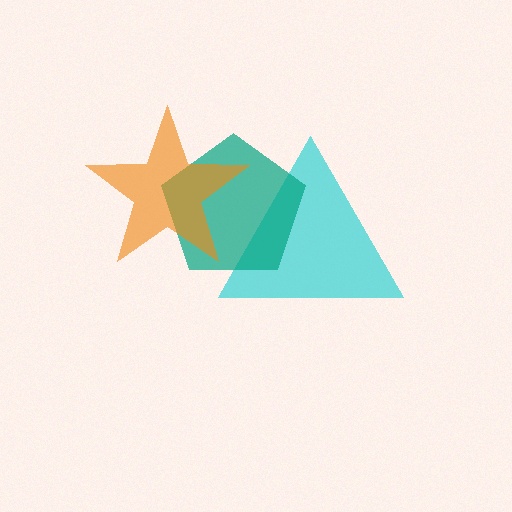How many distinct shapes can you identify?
There are 3 distinct shapes: a cyan triangle, a teal pentagon, an orange star.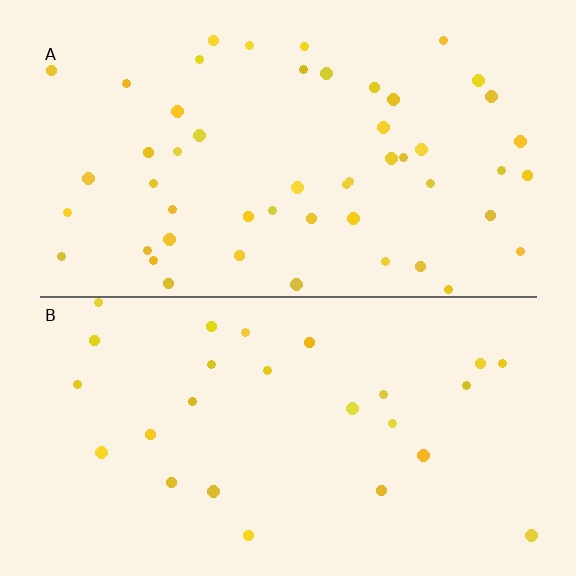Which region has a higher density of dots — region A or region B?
A (the top).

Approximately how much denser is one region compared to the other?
Approximately 2.0× — region A over region B.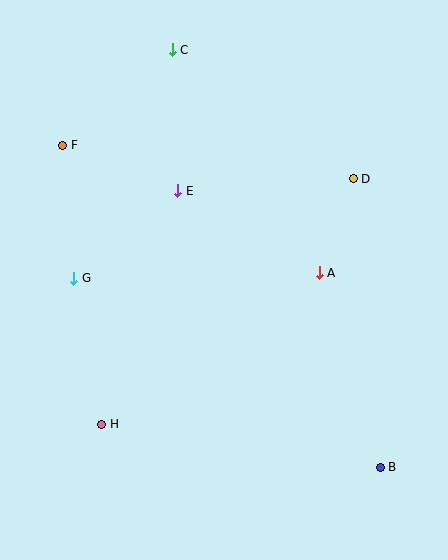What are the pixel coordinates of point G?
Point G is at (74, 278).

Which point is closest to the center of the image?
Point A at (319, 273) is closest to the center.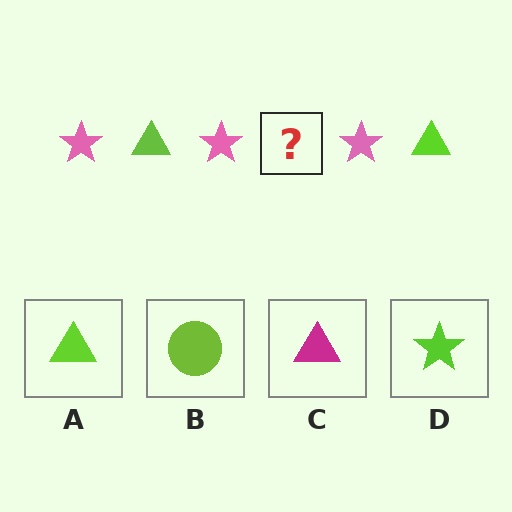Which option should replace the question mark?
Option A.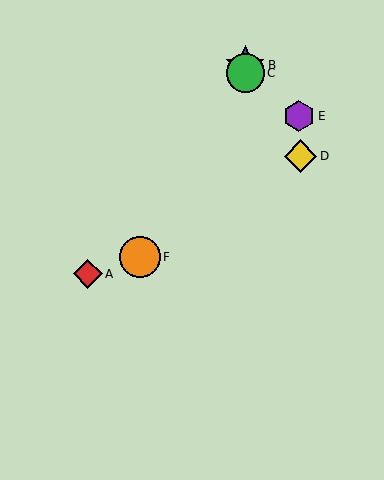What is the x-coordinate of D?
Object D is at x≈300.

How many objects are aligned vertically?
2 objects (B, C) are aligned vertically.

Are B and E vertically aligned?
No, B is at x≈245 and E is at x≈299.